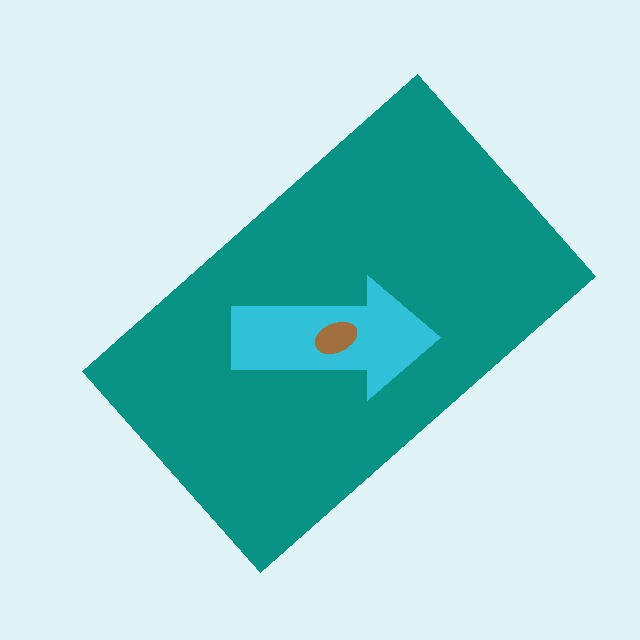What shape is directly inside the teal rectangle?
The cyan arrow.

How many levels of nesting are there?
3.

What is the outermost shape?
The teal rectangle.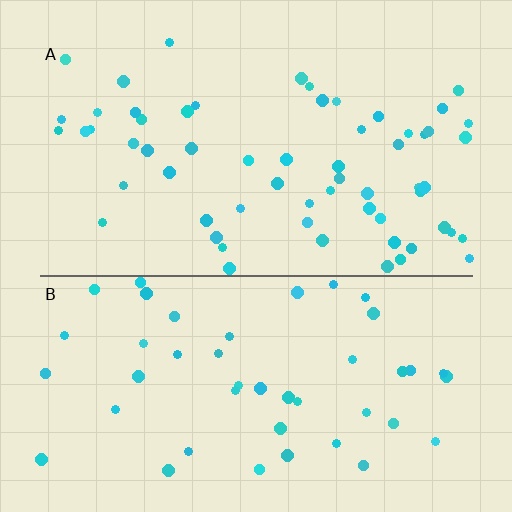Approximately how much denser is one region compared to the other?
Approximately 1.4× — region A over region B.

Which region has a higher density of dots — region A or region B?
A (the top).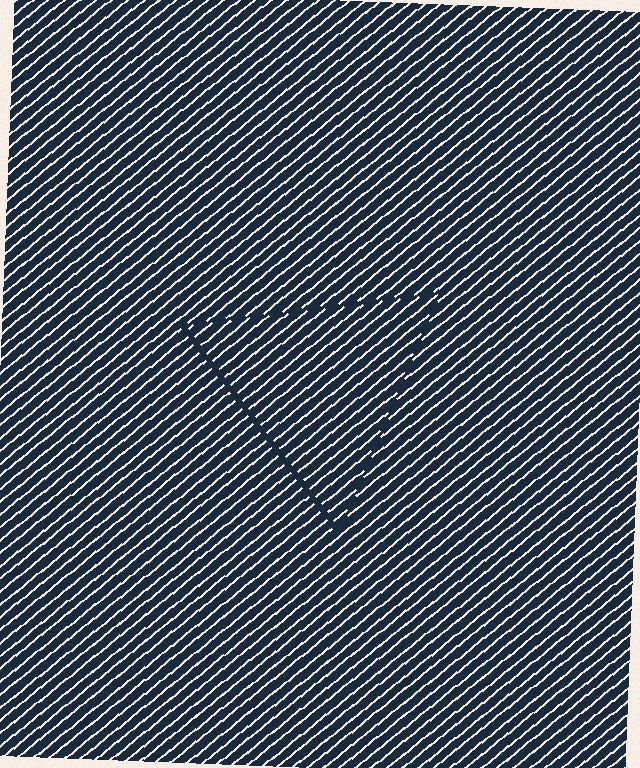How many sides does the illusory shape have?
3 sides — the line-ends trace a triangle.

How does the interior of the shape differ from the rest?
The interior of the shape contains the same grating, shifted by half a period — the contour is defined by the phase discontinuity where line-ends from the inner and outer gratings abut.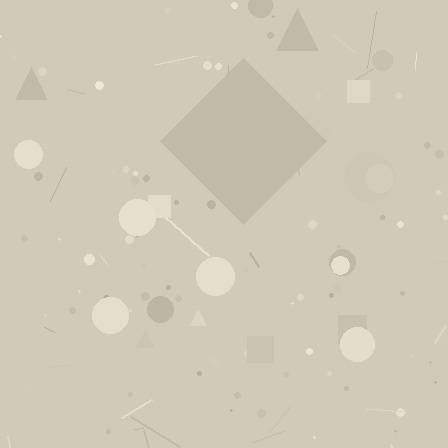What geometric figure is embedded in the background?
A diamond is embedded in the background.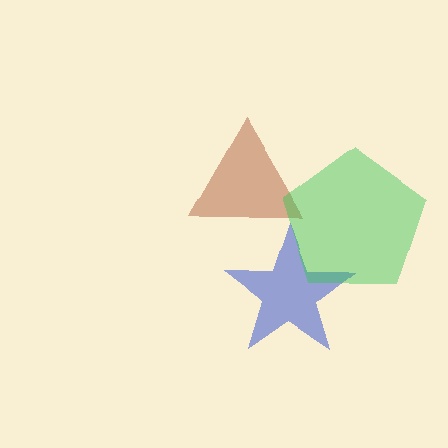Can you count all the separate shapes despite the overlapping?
Yes, there are 3 separate shapes.